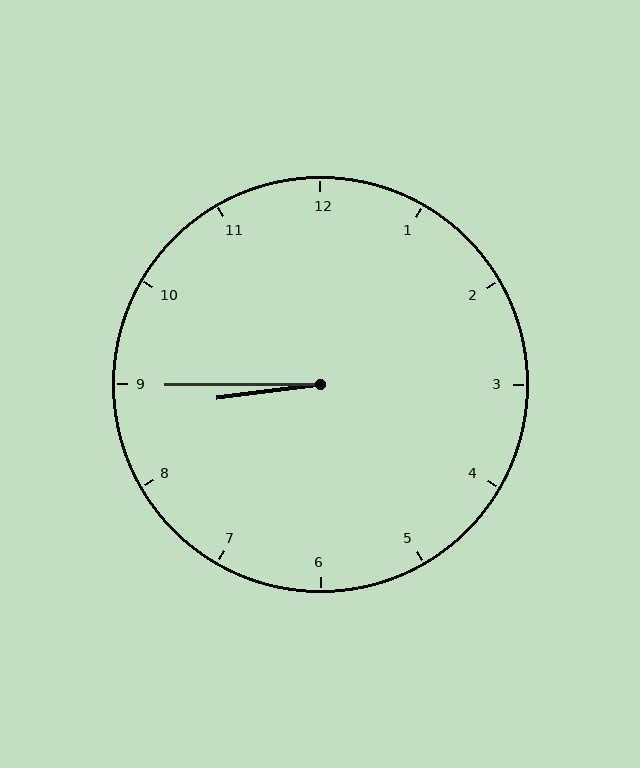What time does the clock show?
8:45.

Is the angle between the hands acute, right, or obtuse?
It is acute.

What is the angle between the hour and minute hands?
Approximately 8 degrees.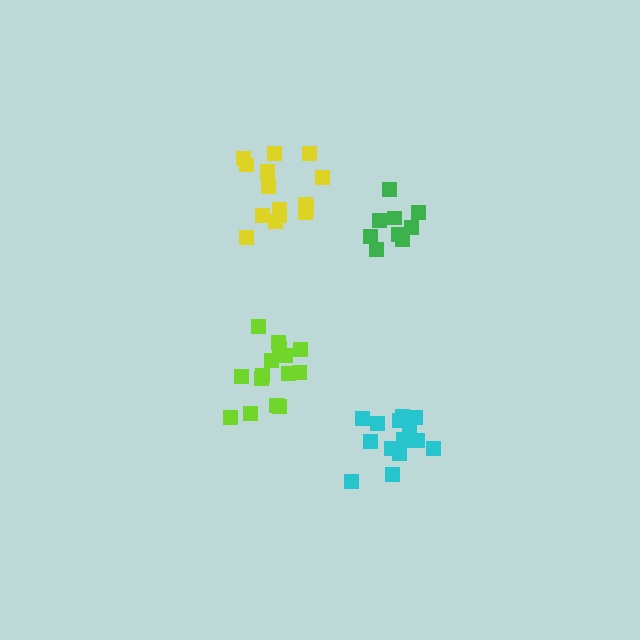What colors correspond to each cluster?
The clusters are colored: green, yellow, cyan, lime.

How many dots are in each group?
Group 1: 9 dots, Group 2: 15 dots, Group 3: 15 dots, Group 4: 15 dots (54 total).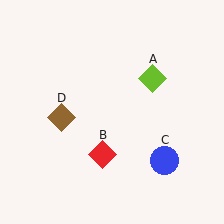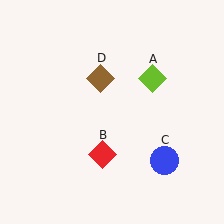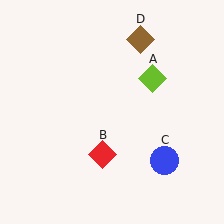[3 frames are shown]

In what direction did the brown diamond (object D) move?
The brown diamond (object D) moved up and to the right.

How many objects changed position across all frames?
1 object changed position: brown diamond (object D).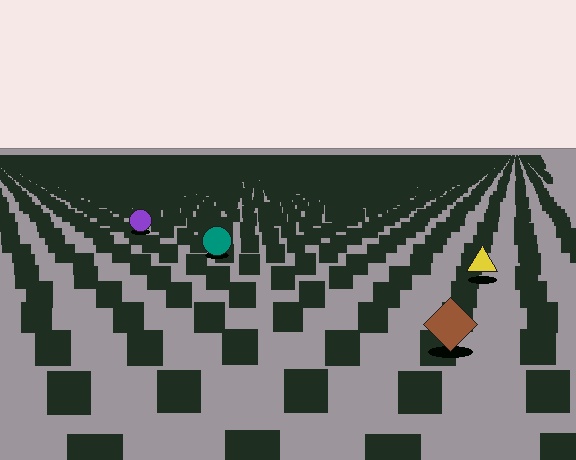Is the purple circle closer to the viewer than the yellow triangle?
No. The yellow triangle is closer — you can tell from the texture gradient: the ground texture is coarser near it.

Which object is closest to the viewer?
The brown diamond is closest. The texture marks near it are larger and more spread out.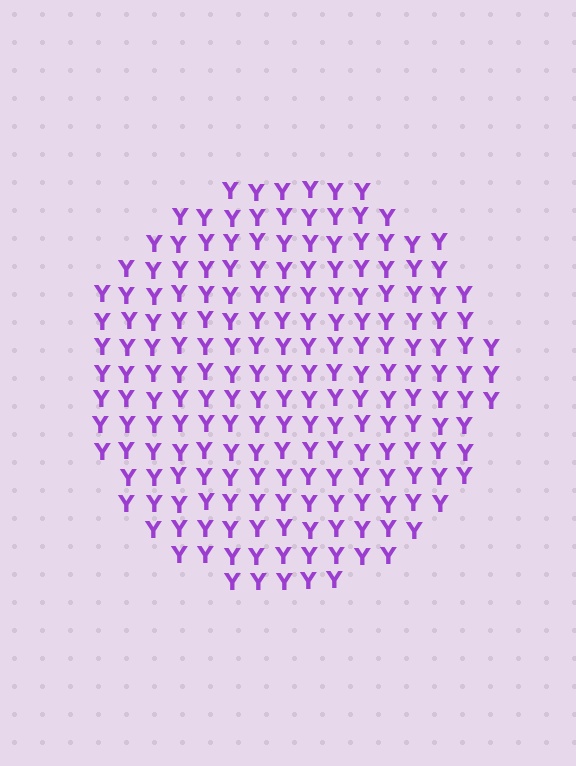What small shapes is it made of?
It is made of small letter Y's.